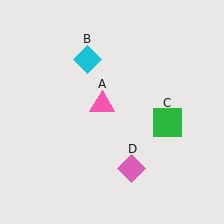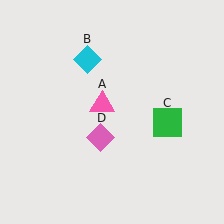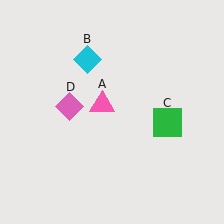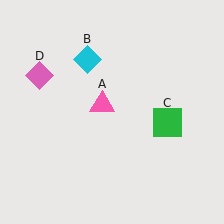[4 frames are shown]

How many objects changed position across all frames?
1 object changed position: pink diamond (object D).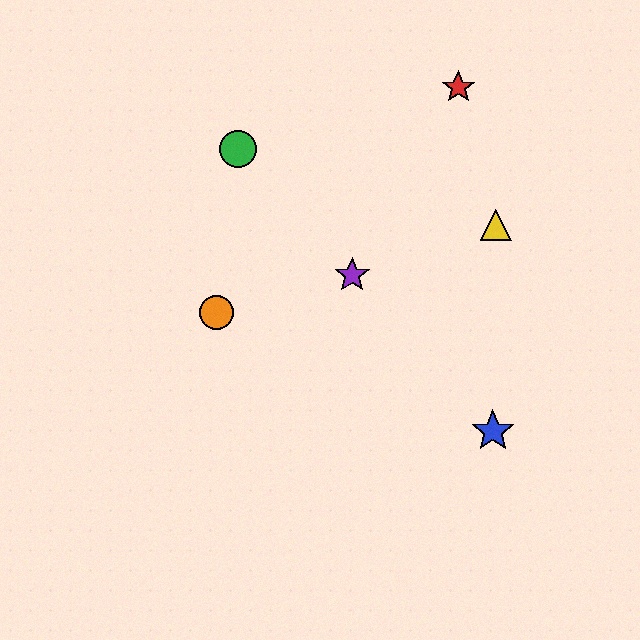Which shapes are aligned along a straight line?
The blue star, the green circle, the purple star are aligned along a straight line.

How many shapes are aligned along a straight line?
3 shapes (the blue star, the green circle, the purple star) are aligned along a straight line.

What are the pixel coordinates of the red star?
The red star is at (458, 87).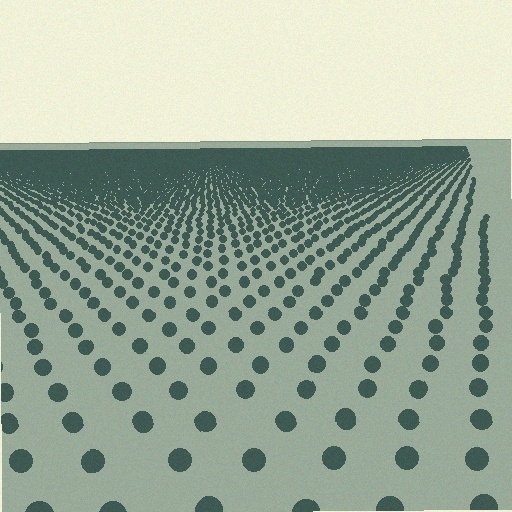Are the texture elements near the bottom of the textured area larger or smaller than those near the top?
Larger. Near the bottom, elements are closer to the viewer and appear at a bigger on-screen size.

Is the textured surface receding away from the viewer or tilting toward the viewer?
The surface is receding away from the viewer. Texture elements get smaller and denser toward the top.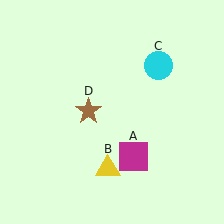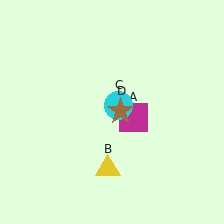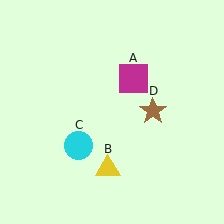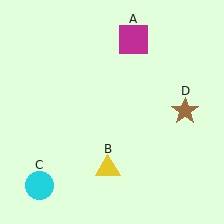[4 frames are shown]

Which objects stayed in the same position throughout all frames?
Yellow triangle (object B) remained stationary.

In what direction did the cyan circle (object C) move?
The cyan circle (object C) moved down and to the left.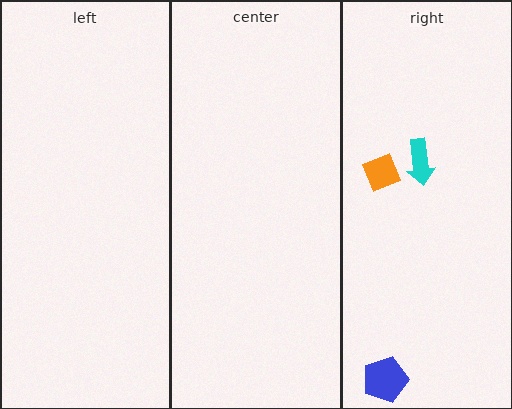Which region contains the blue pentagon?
The right region.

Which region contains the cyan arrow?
The right region.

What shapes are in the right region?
The blue pentagon, the cyan arrow, the orange diamond.